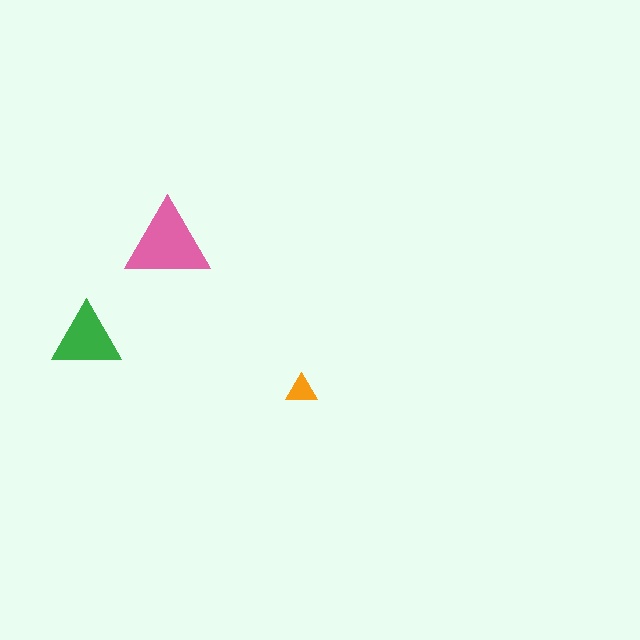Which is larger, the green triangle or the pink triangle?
The pink one.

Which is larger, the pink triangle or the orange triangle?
The pink one.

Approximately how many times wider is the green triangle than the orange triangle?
About 2 times wider.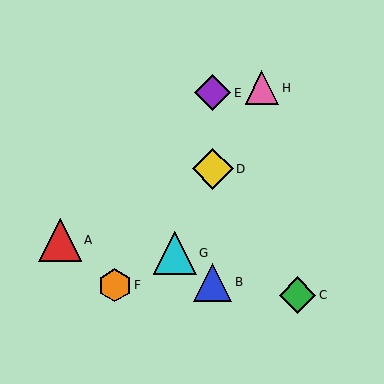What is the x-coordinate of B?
Object B is at x≈213.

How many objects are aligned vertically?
3 objects (B, D, E) are aligned vertically.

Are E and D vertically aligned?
Yes, both are at x≈213.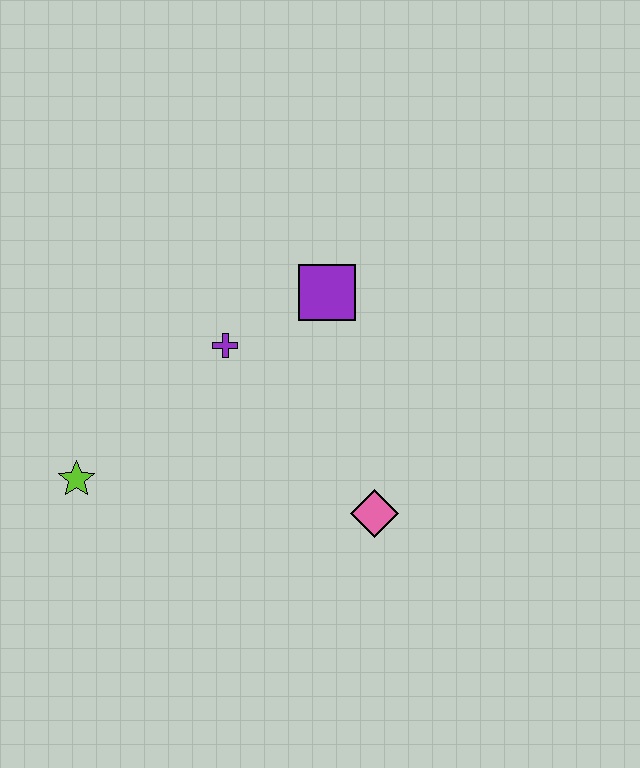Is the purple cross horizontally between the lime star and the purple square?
Yes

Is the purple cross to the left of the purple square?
Yes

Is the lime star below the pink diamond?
No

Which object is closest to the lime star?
The purple cross is closest to the lime star.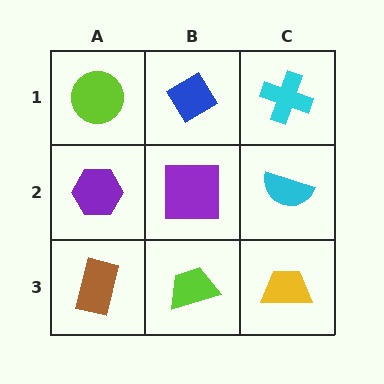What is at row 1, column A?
A lime circle.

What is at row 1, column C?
A cyan cross.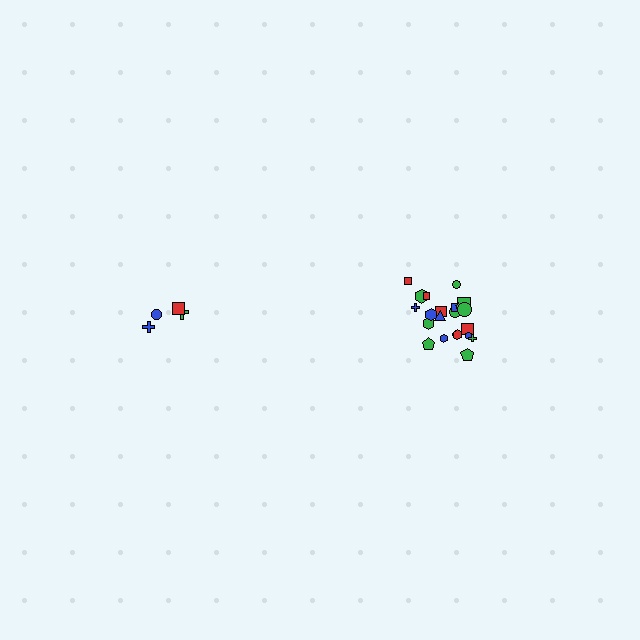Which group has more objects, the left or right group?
The right group.